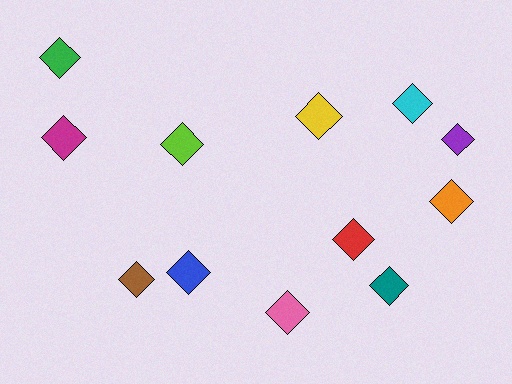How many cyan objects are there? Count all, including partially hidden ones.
There is 1 cyan object.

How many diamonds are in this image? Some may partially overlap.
There are 12 diamonds.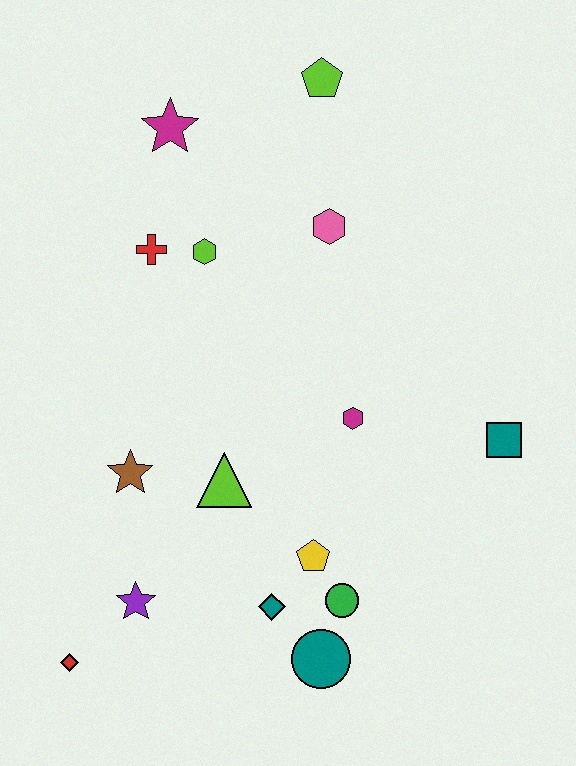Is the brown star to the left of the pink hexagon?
Yes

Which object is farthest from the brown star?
The lime pentagon is farthest from the brown star.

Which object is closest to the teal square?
The magenta hexagon is closest to the teal square.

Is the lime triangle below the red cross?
Yes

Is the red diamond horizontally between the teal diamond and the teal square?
No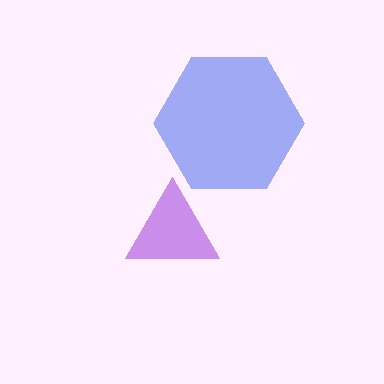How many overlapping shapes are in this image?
There are 2 overlapping shapes in the image.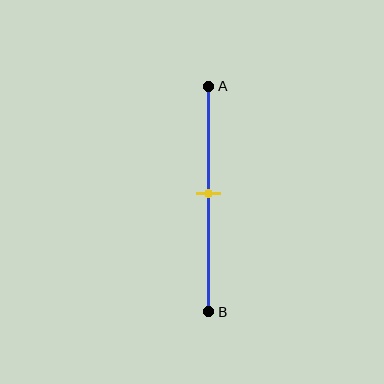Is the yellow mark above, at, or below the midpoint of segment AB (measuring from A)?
The yellow mark is approximately at the midpoint of segment AB.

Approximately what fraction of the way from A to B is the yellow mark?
The yellow mark is approximately 50% of the way from A to B.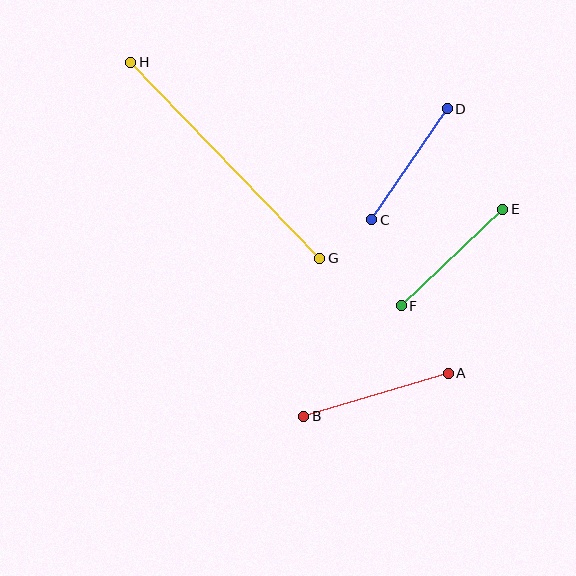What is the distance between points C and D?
The distance is approximately 134 pixels.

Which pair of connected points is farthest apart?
Points G and H are farthest apart.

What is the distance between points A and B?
The distance is approximately 151 pixels.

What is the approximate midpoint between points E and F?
The midpoint is at approximately (452, 258) pixels.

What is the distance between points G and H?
The distance is approximately 272 pixels.